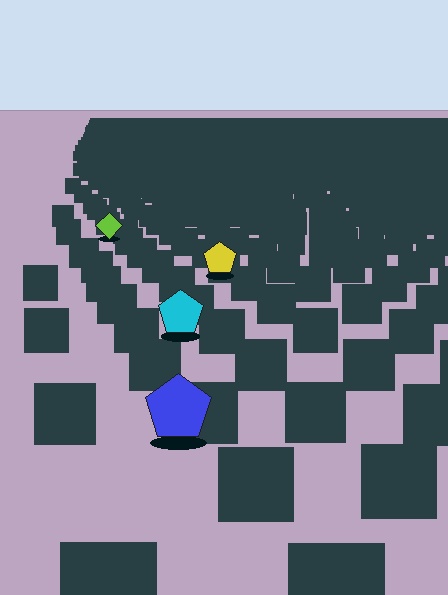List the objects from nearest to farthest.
From nearest to farthest: the blue pentagon, the cyan pentagon, the yellow pentagon, the lime diamond.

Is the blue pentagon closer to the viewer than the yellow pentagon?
Yes. The blue pentagon is closer — you can tell from the texture gradient: the ground texture is coarser near it.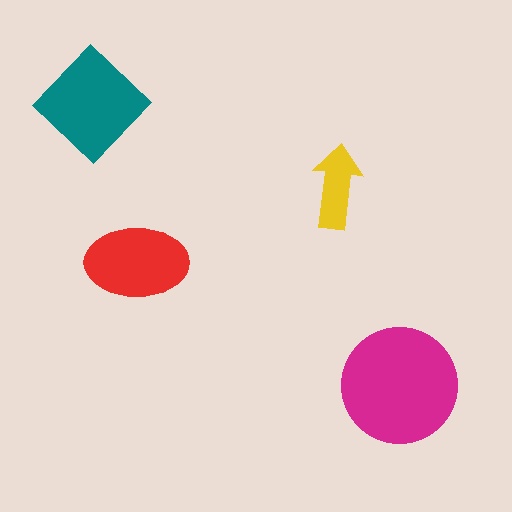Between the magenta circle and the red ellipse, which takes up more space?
The magenta circle.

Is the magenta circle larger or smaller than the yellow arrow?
Larger.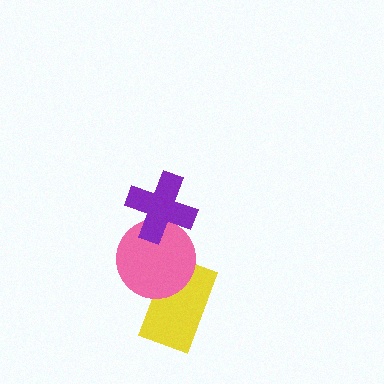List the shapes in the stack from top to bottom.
From top to bottom: the purple cross, the pink circle, the yellow rectangle.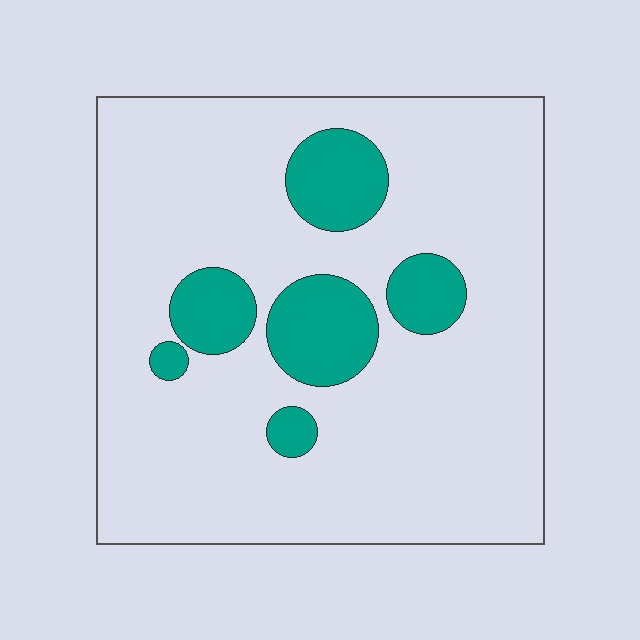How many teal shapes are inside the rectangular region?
6.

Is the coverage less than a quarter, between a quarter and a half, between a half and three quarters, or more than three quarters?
Less than a quarter.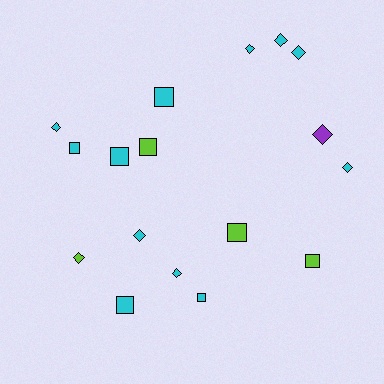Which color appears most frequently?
Cyan, with 12 objects.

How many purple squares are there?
There are no purple squares.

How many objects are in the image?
There are 17 objects.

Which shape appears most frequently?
Diamond, with 9 objects.